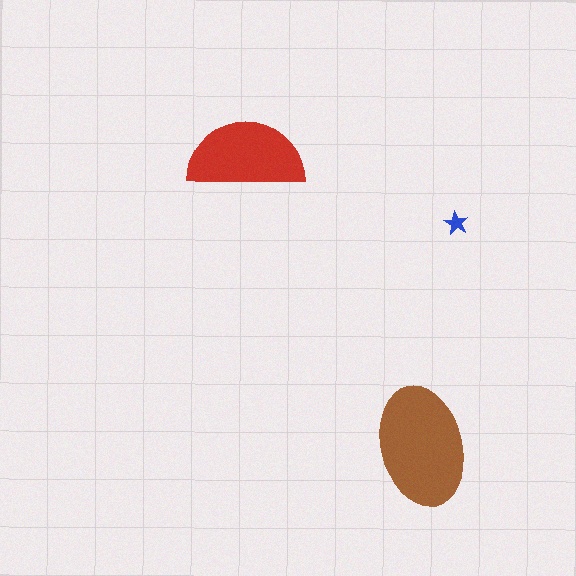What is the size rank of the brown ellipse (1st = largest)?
1st.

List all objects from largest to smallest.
The brown ellipse, the red semicircle, the blue star.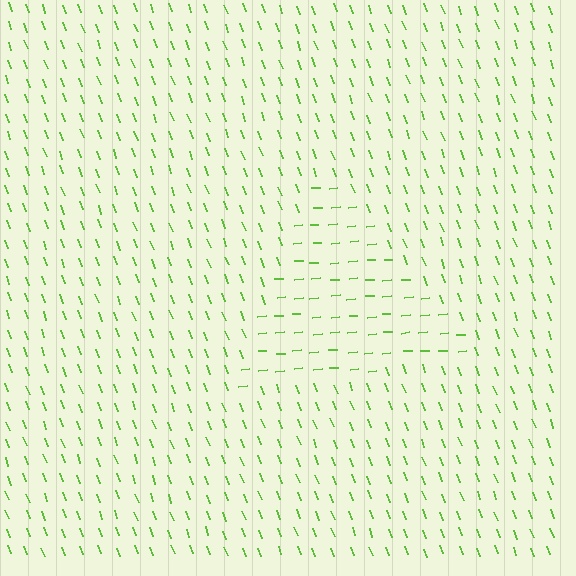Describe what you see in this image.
The image is filled with small lime line segments. A triangle region in the image has lines oriented differently from the surrounding lines, creating a visible texture boundary.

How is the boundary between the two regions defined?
The boundary is defined purely by a change in line orientation (approximately 74 degrees difference). All lines are the same color and thickness.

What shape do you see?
I see a triangle.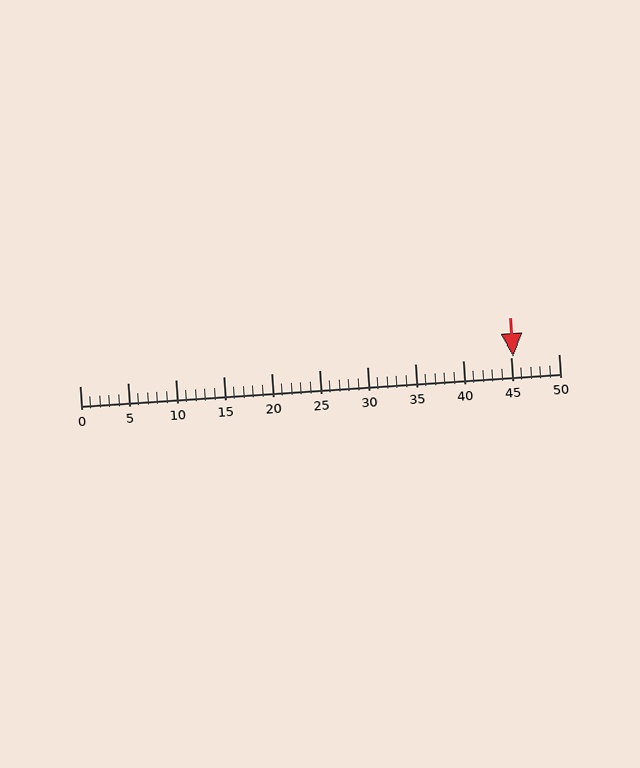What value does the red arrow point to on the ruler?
The red arrow points to approximately 45.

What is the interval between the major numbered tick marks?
The major tick marks are spaced 5 units apart.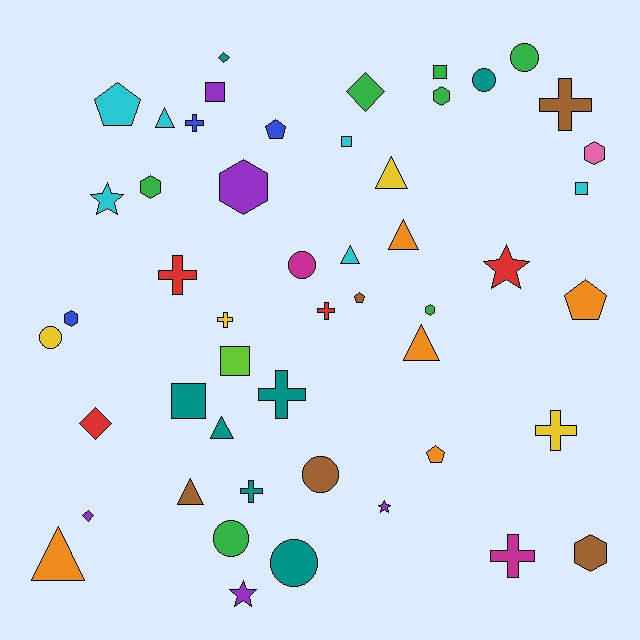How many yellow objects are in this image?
There are 4 yellow objects.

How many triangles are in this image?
There are 8 triangles.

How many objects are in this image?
There are 50 objects.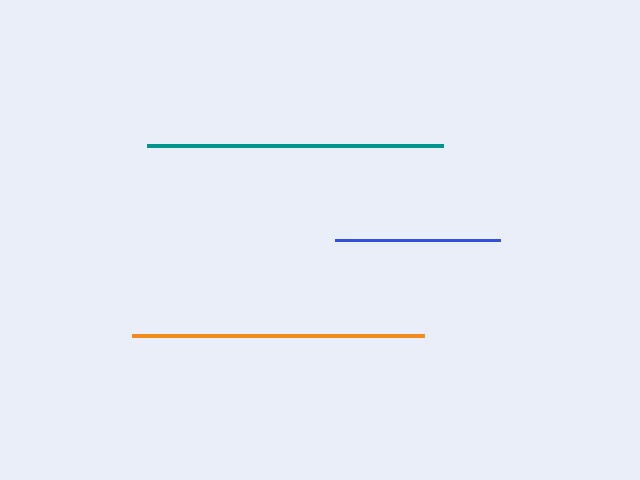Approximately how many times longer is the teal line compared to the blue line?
The teal line is approximately 1.8 times the length of the blue line.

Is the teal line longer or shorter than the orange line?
The teal line is longer than the orange line.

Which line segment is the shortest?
The blue line is the shortest at approximately 165 pixels.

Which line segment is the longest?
The teal line is the longest at approximately 295 pixels.